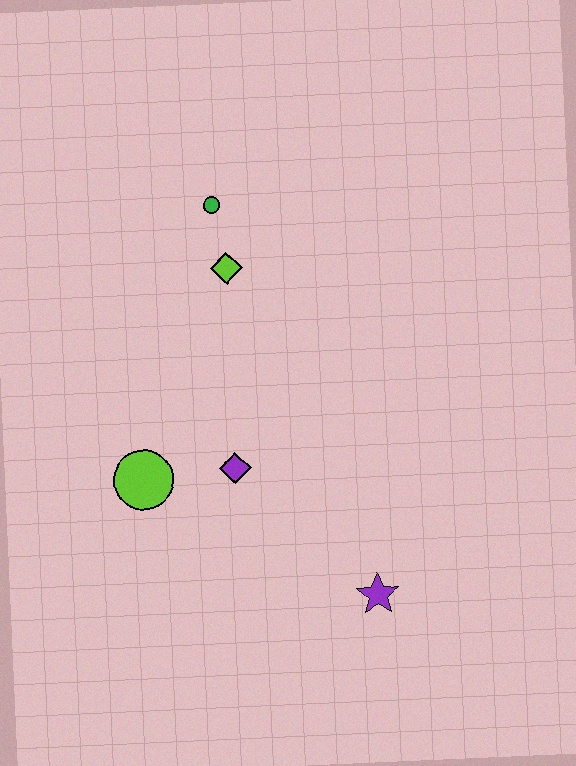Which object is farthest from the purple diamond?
The green circle is farthest from the purple diamond.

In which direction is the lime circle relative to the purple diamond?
The lime circle is to the left of the purple diamond.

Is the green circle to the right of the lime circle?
Yes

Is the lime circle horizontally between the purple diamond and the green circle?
No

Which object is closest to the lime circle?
The purple diamond is closest to the lime circle.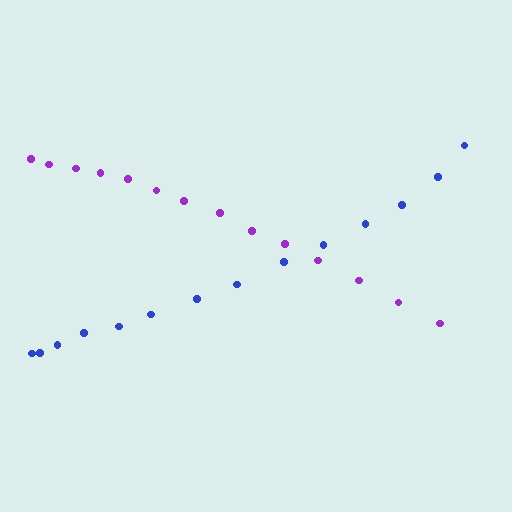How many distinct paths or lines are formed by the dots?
There are 2 distinct paths.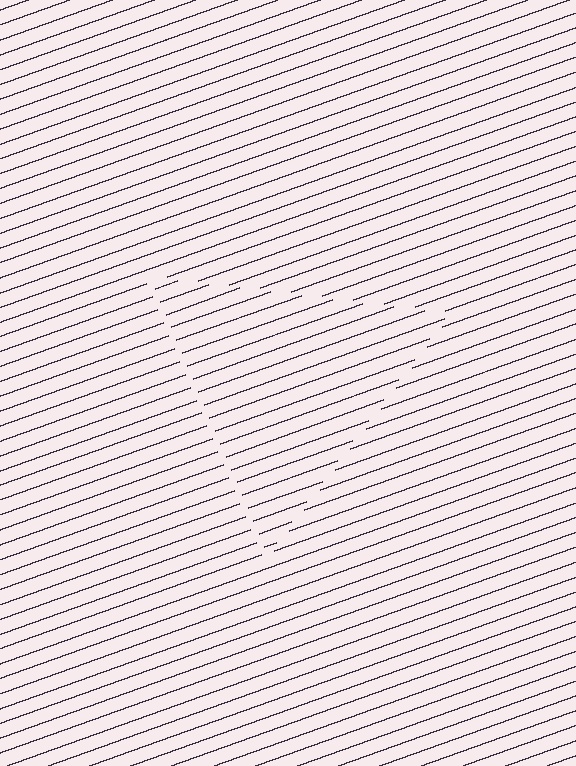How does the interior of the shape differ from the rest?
The interior of the shape contains the same grating, shifted by half a period — the contour is defined by the phase discontinuity where line-ends from the inner and outer gratings abut.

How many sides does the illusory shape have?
3 sides — the line-ends trace a triangle.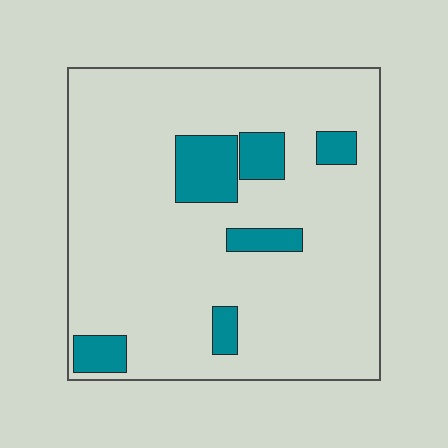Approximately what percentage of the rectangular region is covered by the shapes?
Approximately 15%.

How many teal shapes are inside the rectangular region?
6.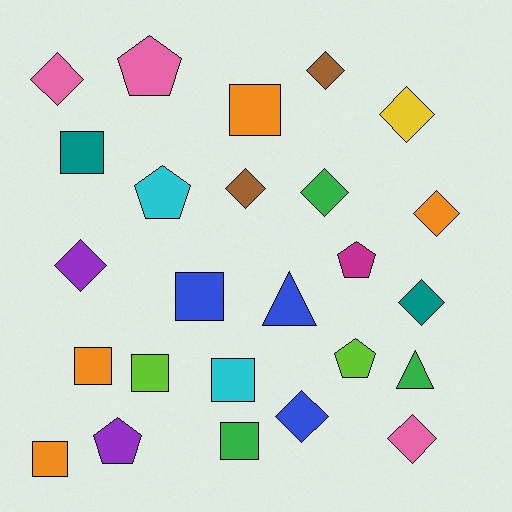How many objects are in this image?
There are 25 objects.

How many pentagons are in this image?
There are 5 pentagons.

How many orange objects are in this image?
There are 4 orange objects.